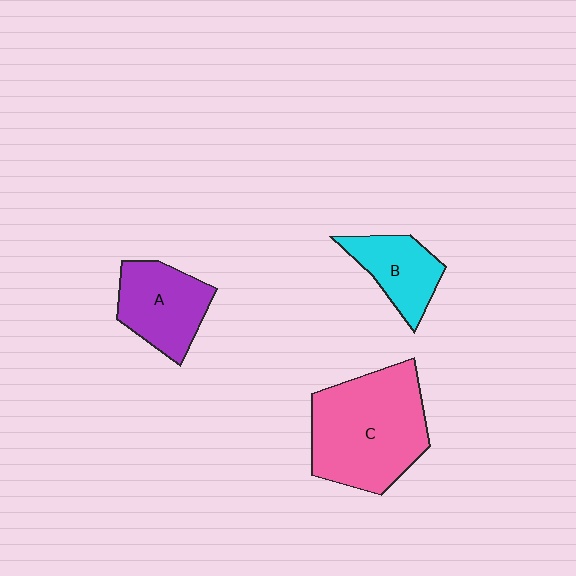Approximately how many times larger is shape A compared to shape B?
Approximately 1.3 times.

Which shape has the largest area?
Shape C (pink).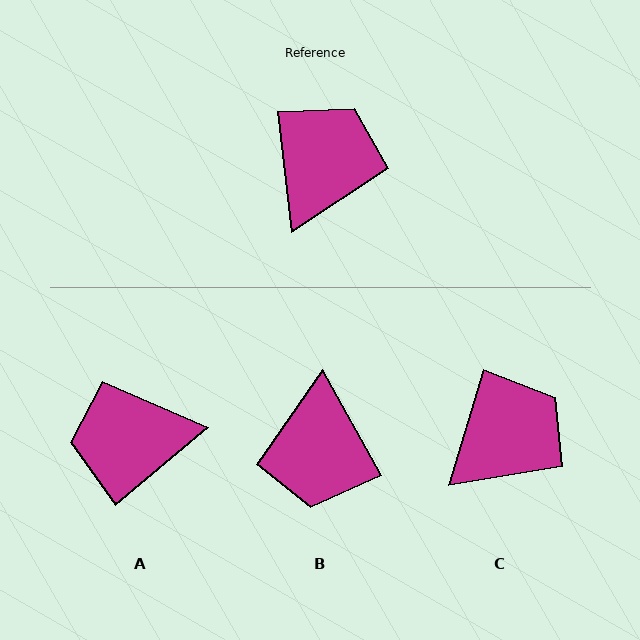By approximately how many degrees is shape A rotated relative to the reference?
Approximately 123 degrees counter-clockwise.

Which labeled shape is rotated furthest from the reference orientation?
B, about 158 degrees away.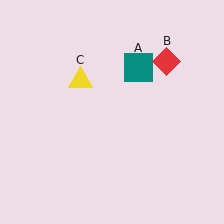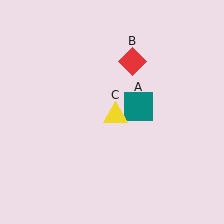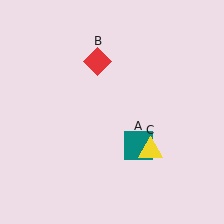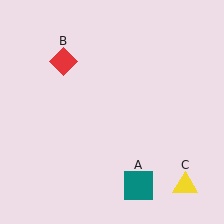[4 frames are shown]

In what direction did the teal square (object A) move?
The teal square (object A) moved down.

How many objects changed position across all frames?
3 objects changed position: teal square (object A), red diamond (object B), yellow triangle (object C).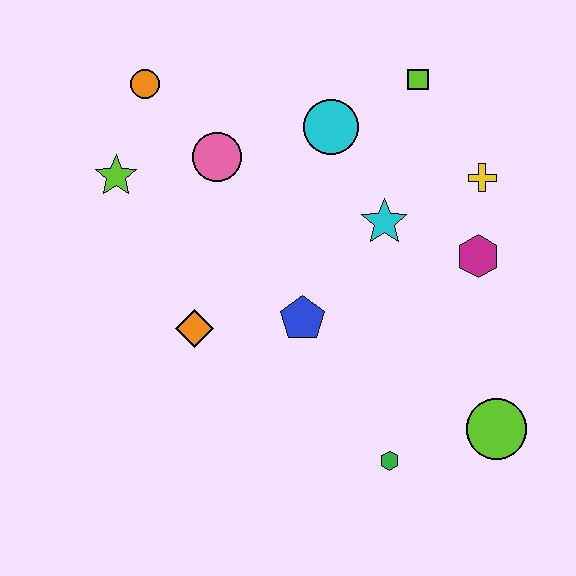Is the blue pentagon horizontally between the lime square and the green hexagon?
No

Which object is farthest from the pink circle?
The lime circle is farthest from the pink circle.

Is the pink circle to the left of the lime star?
No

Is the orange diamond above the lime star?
No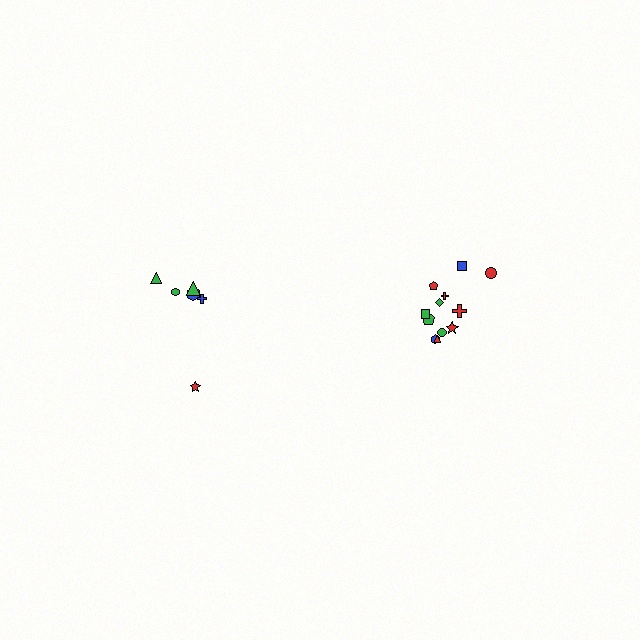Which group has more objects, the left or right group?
The right group.